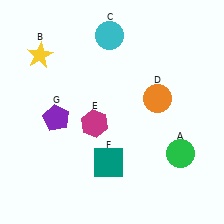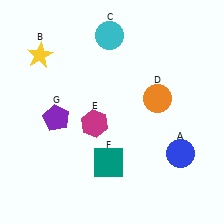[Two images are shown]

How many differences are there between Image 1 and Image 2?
There is 1 difference between the two images.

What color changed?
The circle (A) changed from green in Image 1 to blue in Image 2.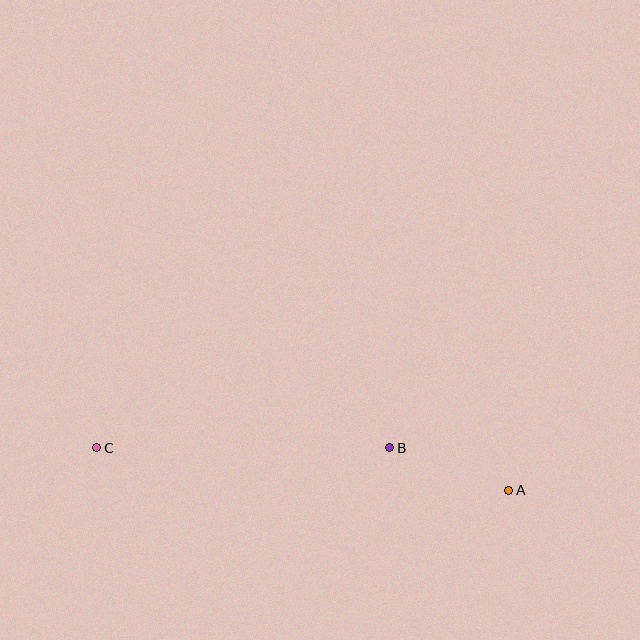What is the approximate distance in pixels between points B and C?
The distance between B and C is approximately 293 pixels.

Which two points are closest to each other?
Points A and B are closest to each other.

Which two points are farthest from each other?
Points A and C are farthest from each other.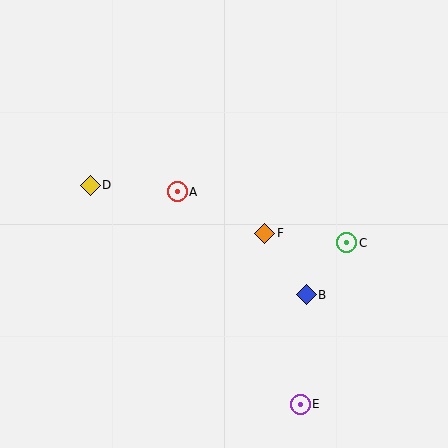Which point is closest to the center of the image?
Point F at (265, 233) is closest to the center.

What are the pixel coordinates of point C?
Point C is at (347, 243).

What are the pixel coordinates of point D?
Point D is at (90, 185).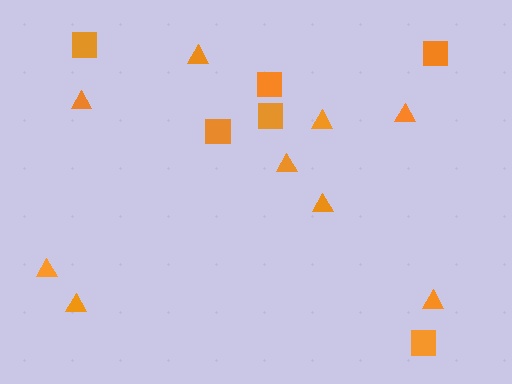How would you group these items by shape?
There are 2 groups: one group of squares (6) and one group of triangles (9).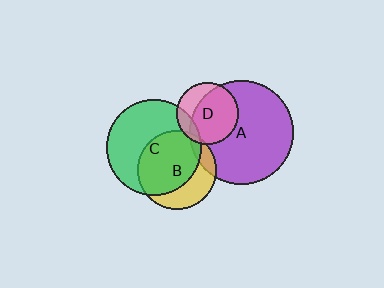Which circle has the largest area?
Circle A (purple).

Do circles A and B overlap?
Yes.